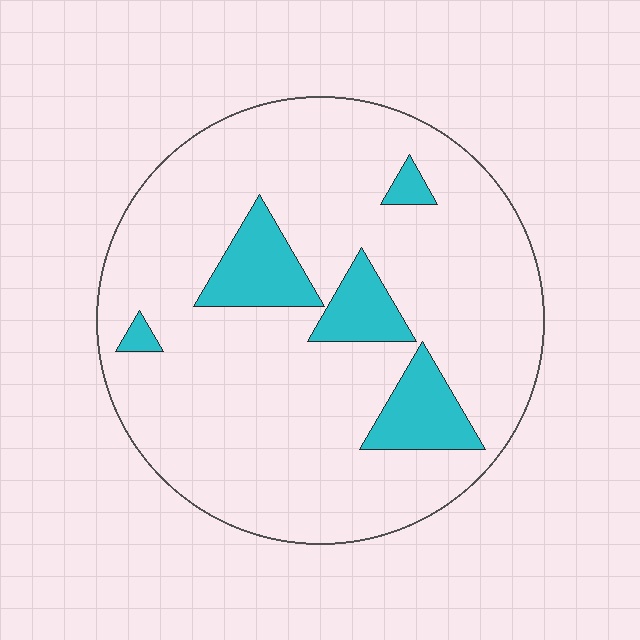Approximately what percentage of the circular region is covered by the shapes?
Approximately 15%.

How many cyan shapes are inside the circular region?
5.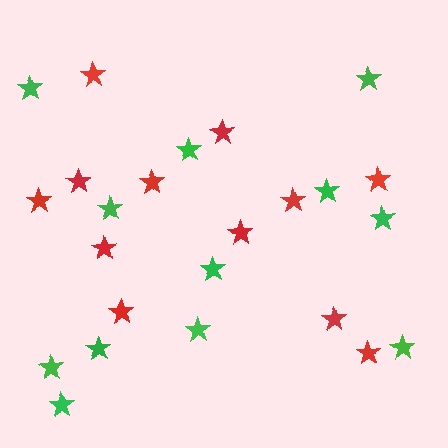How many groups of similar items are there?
There are 2 groups: one group of red stars (12) and one group of green stars (12).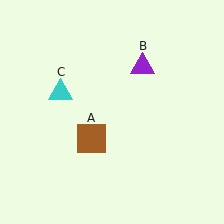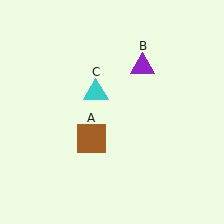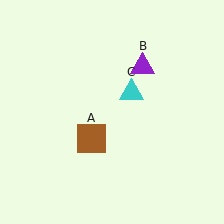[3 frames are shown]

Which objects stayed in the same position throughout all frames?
Brown square (object A) and purple triangle (object B) remained stationary.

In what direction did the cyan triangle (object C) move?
The cyan triangle (object C) moved right.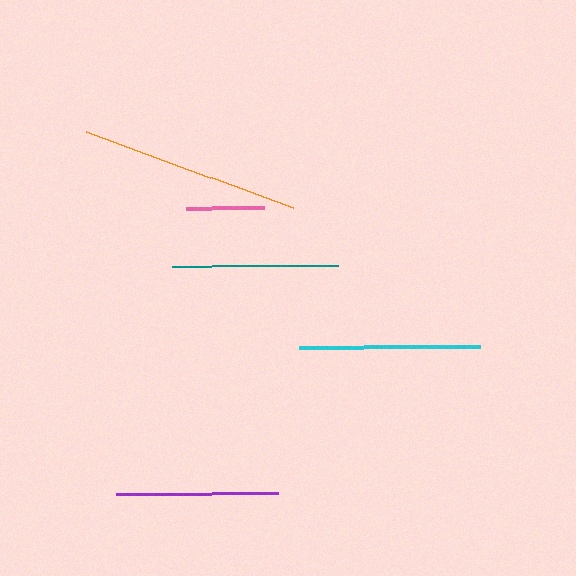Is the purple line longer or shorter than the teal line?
The teal line is longer than the purple line.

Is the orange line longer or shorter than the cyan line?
The orange line is longer than the cyan line.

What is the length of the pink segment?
The pink segment is approximately 78 pixels long.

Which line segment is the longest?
The orange line is the longest at approximately 221 pixels.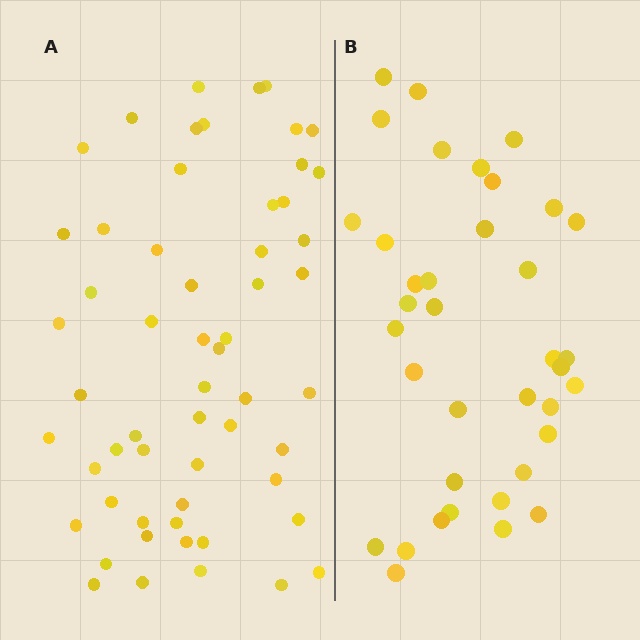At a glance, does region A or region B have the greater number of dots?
Region A (the left region) has more dots.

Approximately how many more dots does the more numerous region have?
Region A has approximately 20 more dots than region B.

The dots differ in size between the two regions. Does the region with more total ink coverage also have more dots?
No. Region B has more total ink coverage because its dots are larger, but region A actually contains more individual dots. Total area can be misleading — the number of items is what matters here.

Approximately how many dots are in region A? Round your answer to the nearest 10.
About 60 dots. (The exact count is 57, which rounds to 60.)